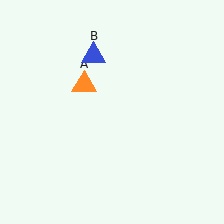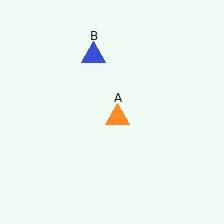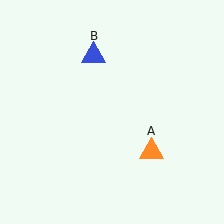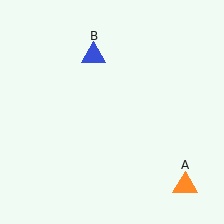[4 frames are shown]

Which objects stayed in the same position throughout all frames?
Blue triangle (object B) remained stationary.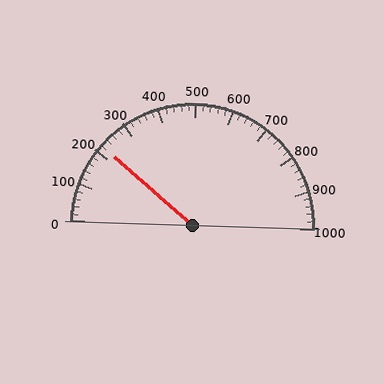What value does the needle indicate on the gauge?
The needle indicates approximately 220.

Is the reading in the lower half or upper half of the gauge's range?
The reading is in the lower half of the range (0 to 1000).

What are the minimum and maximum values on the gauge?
The gauge ranges from 0 to 1000.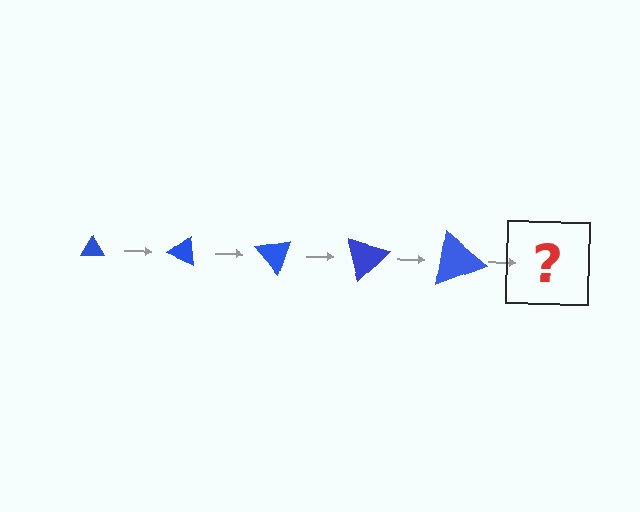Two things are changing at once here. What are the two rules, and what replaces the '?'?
The two rules are that the triangle grows larger each step and it rotates 25 degrees each step. The '?' should be a triangle, larger than the previous one and rotated 125 degrees from the start.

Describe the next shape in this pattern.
It should be a triangle, larger than the previous one and rotated 125 degrees from the start.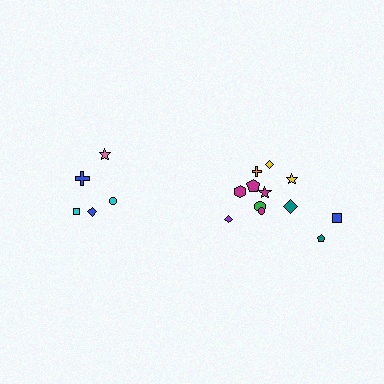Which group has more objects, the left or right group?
The right group.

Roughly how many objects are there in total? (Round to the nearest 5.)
Roughly 15 objects in total.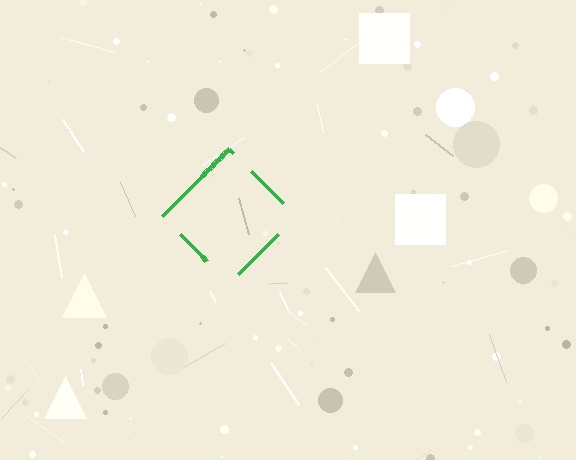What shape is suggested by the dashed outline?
The dashed outline suggests a diamond.